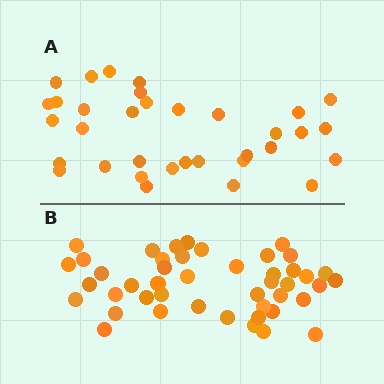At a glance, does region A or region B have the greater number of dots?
Region B (the bottom region) has more dots.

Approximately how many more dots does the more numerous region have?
Region B has roughly 12 or so more dots than region A.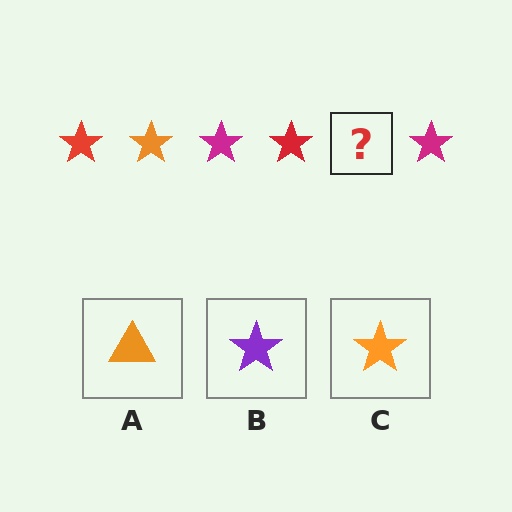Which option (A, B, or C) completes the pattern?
C.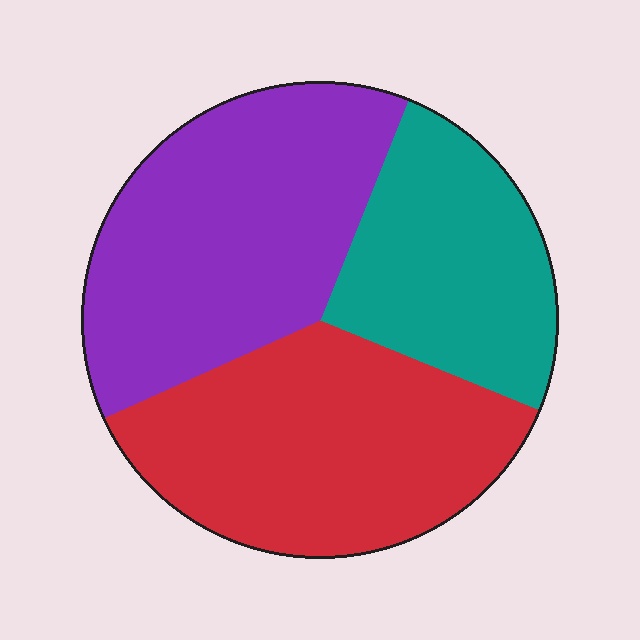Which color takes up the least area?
Teal, at roughly 25%.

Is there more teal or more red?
Red.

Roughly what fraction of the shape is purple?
Purple covers around 40% of the shape.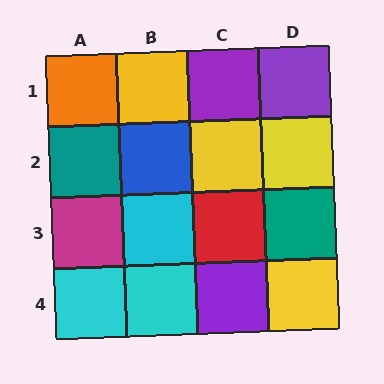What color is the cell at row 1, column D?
Purple.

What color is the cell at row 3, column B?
Cyan.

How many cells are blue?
1 cell is blue.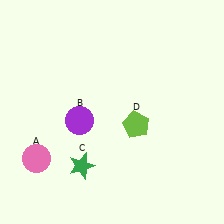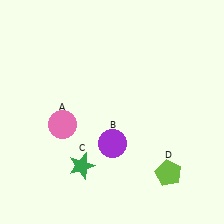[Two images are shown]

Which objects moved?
The objects that moved are: the pink circle (A), the purple circle (B), the lime pentagon (D).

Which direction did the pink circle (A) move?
The pink circle (A) moved up.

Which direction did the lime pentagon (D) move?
The lime pentagon (D) moved down.